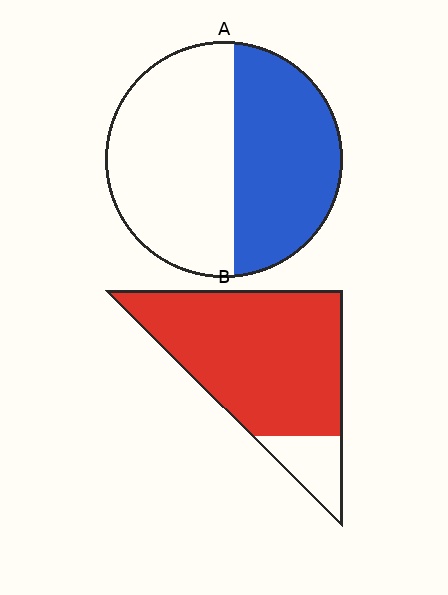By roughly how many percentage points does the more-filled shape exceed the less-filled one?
By roughly 40 percentage points (B over A).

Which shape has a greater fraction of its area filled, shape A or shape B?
Shape B.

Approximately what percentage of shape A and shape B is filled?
A is approximately 45% and B is approximately 85%.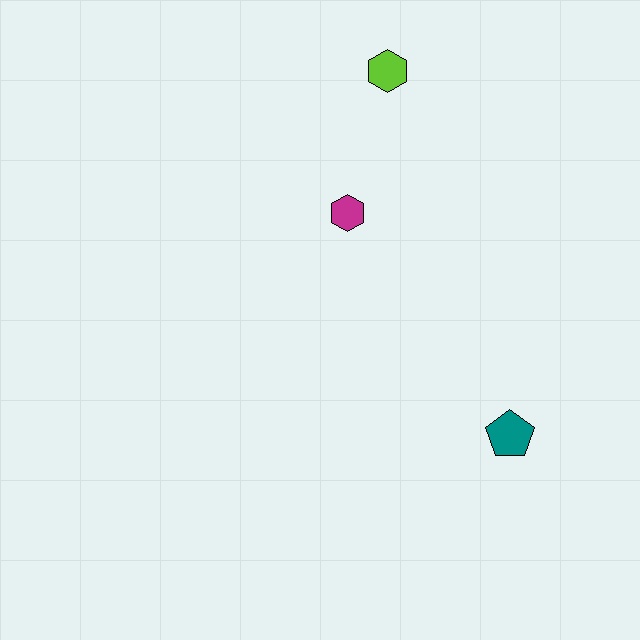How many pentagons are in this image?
There is 1 pentagon.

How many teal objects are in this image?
There is 1 teal object.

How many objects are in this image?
There are 3 objects.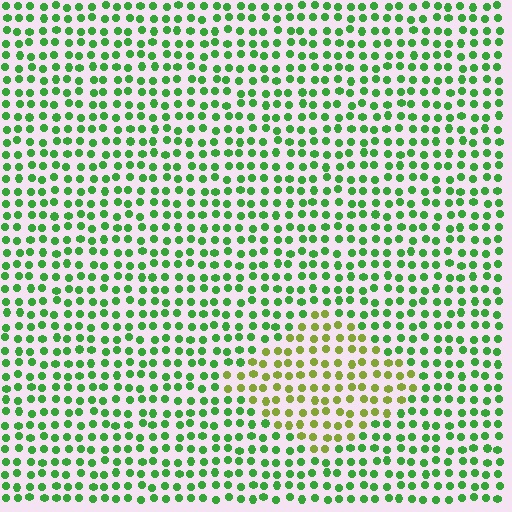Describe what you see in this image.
The image is filled with small green elements in a uniform arrangement. A diamond-shaped region is visible where the elements are tinted to a slightly different hue, forming a subtle color boundary.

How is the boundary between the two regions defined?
The boundary is defined purely by a slight shift in hue (about 43 degrees). Spacing, size, and orientation are identical on both sides.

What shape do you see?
I see a diamond.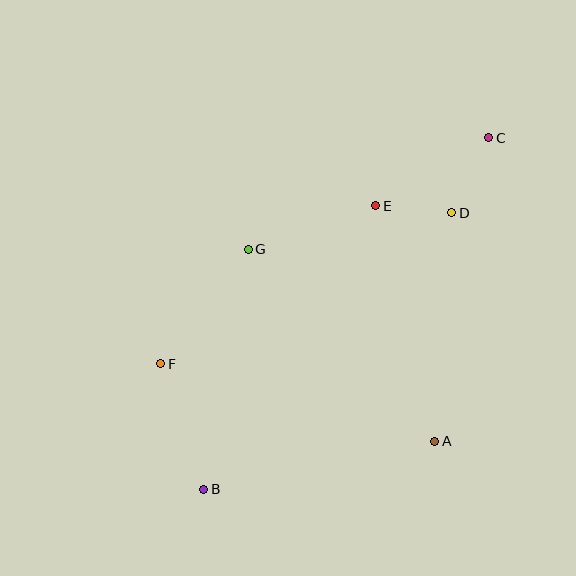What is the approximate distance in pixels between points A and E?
The distance between A and E is approximately 242 pixels.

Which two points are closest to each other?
Points D and E are closest to each other.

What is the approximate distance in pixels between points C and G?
The distance between C and G is approximately 265 pixels.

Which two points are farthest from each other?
Points B and C are farthest from each other.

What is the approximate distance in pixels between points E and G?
The distance between E and G is approximately 135 pixels.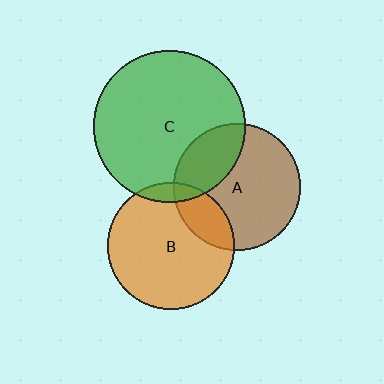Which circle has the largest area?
Circle C (green).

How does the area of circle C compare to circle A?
Approximately 1.4 times.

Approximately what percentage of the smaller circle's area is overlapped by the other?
Approximately 30%.